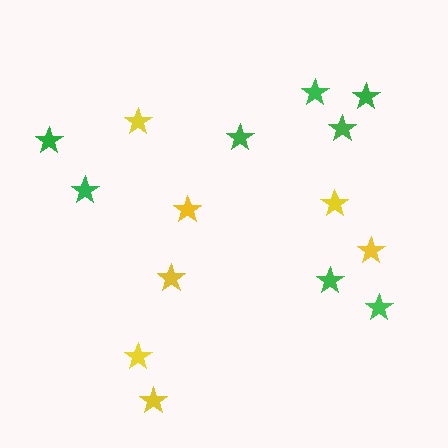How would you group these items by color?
There are 2 groups: one group of green stars (8) and one group of yellow stars (7).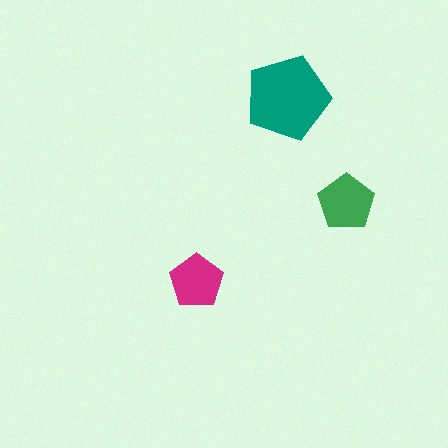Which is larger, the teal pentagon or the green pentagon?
The teal one.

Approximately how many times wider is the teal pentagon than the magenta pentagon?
About 1.5 times wider.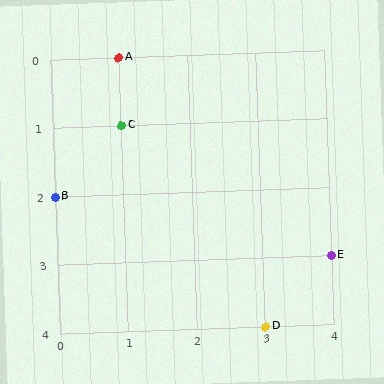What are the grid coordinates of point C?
Point C is at grid coordinates (1, 1).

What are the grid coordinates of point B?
Point B is at grid coordinates (0, 2).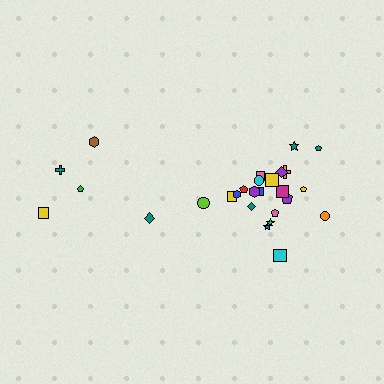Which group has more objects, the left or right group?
The right group.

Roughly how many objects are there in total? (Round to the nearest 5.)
Roughly 25 objects in total.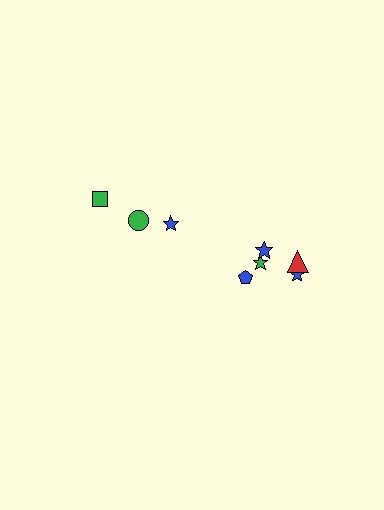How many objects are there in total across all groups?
There are 8 objects.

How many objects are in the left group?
There are 3 objects.